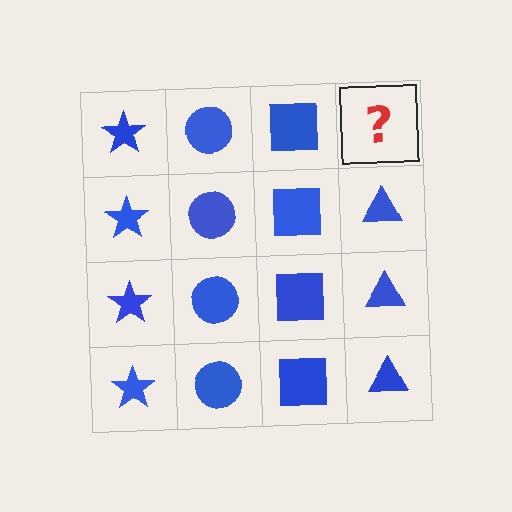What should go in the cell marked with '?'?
The missing cell should contain a blue triangle.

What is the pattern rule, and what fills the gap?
The rule is that each column has a consistent shape. The gap should be filled with a blue triangle.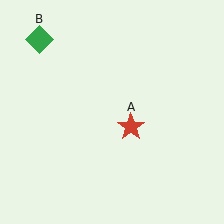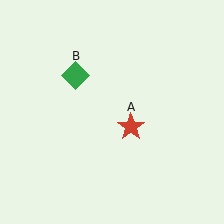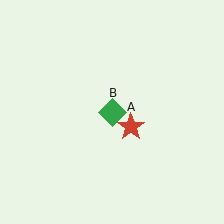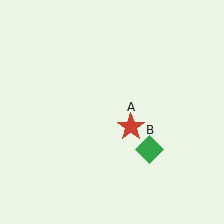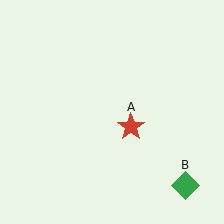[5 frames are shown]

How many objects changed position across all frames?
1 object changed position: green diamond (object B).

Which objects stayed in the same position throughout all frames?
Red star (object A) remained stationary.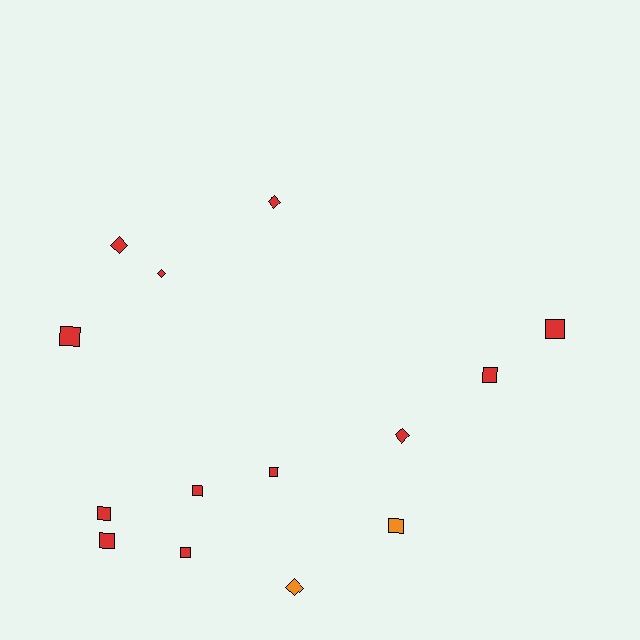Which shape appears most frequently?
Square, with 9 objects.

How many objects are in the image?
There are 14 objects.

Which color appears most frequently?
Red, with 12 objects.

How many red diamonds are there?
There are 4 red diamonds.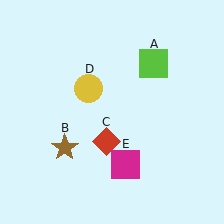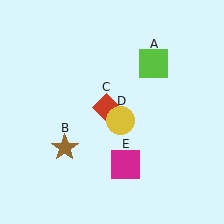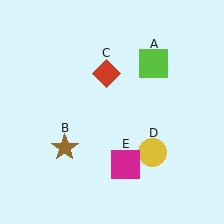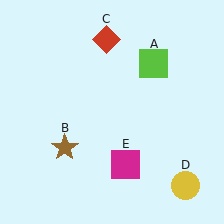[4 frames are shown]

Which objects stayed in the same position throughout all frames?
Lime square (object A) and brown star (object B) and magenta square (object E) remained stationary.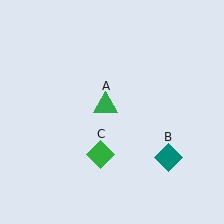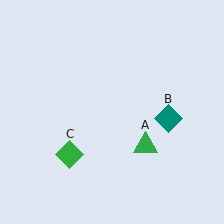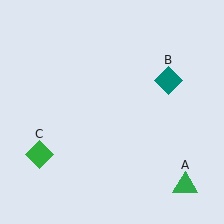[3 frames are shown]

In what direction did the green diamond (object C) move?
The green diamond (object C) moved left.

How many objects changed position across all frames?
3 objects changed position: green triangle (object A), teal diamond (object B), green diamond (object C).